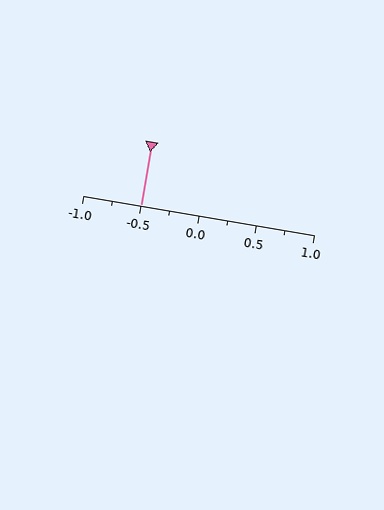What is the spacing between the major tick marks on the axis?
The major ticks are spaced 0.5 apart.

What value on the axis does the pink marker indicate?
The marker indicates approximately -0.5.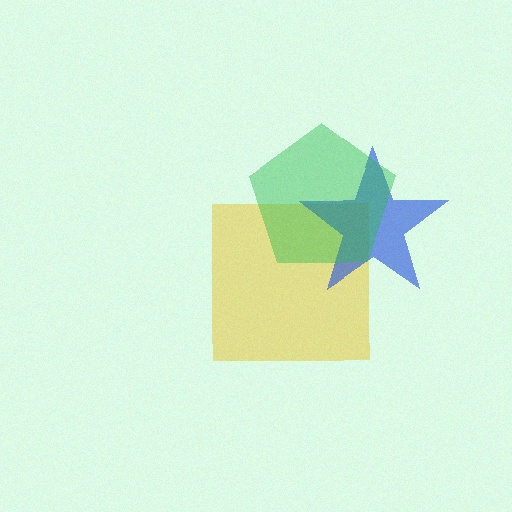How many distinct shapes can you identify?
There are 3 distinct shapes: a yellow square, a blue star, a green pentagon.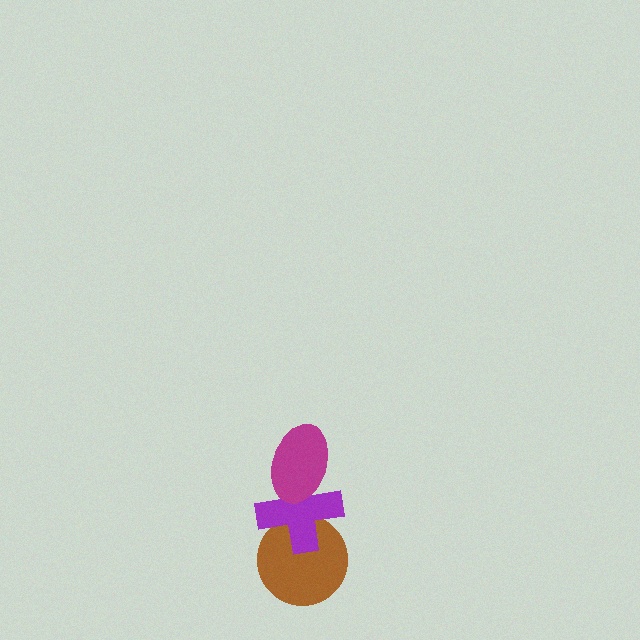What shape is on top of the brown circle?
The purple cross is on top of the brown circle.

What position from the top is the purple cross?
The purple cross is 2nd from the top.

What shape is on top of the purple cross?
The magenta ellipse is on top of the purple cross.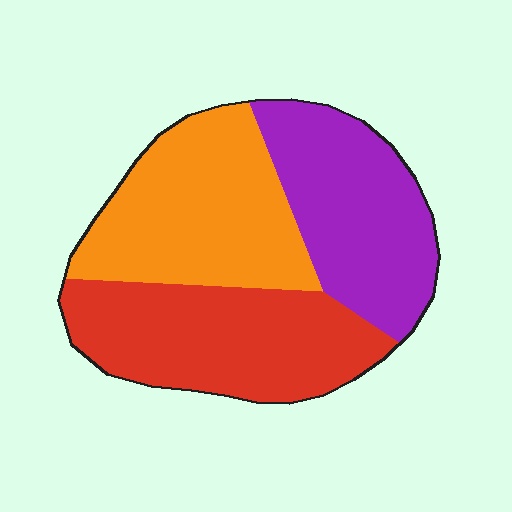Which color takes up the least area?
Purple, at roughly 30%.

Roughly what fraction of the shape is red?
Red covers roughly 35% of the shape.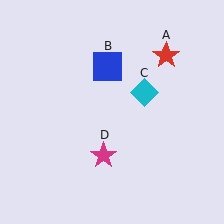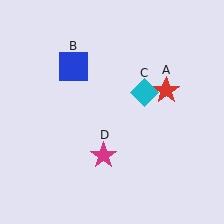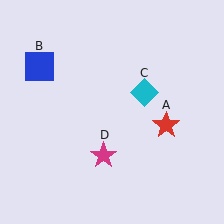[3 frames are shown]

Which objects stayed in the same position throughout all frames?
Cyan diamond (object C) and magenta star (object D) remained stationary.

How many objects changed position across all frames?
2 objects changed position: red star (object A), blue square (object B).